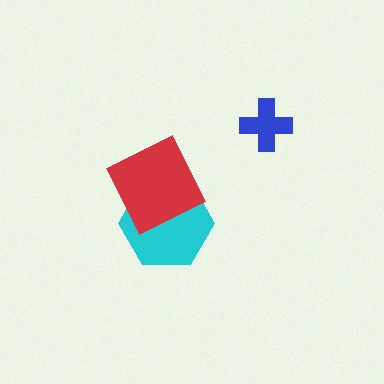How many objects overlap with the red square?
1 object overlaps with the red square.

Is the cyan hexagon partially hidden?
Yes, it is partially covered by another shape.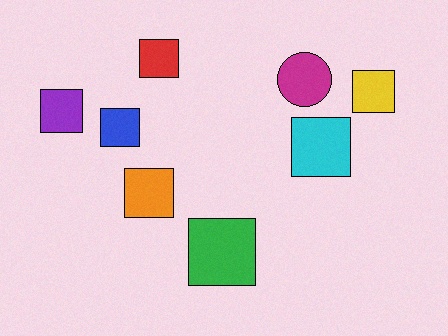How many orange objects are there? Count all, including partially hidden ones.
There is 1 orange object.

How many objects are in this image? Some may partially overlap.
There are 8 objects.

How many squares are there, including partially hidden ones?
There are 7 squares.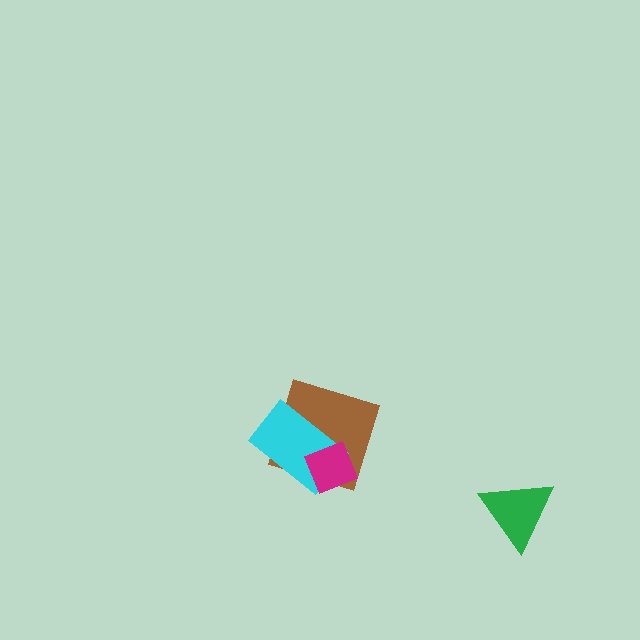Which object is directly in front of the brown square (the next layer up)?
The cyan rectangle is directly in front of the brown square.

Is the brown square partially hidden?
Yes, it is partially covered by another shape.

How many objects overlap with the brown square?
2 objects overlap with the brown square.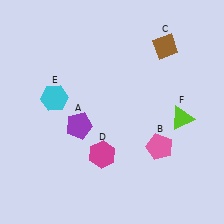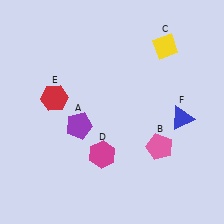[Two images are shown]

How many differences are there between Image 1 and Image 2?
There are 3 differences between the two images.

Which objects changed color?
C changed from brown to yellow. E changed from cyan to red. F changed from lime to blue.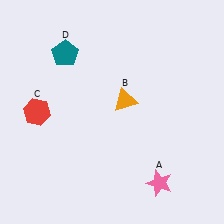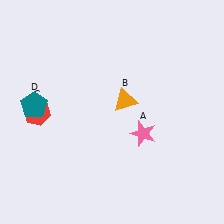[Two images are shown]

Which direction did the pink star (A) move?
The pink star (A) moved up.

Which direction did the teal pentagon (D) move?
The teal pentagon (D) moved down.